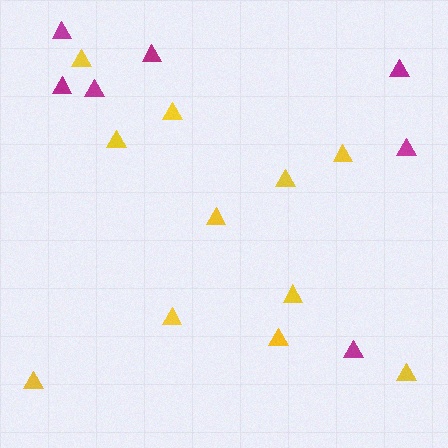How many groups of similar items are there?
There are 2 groups: one group of yellow triangles (11) and one group of magenta triangles (7).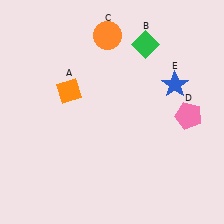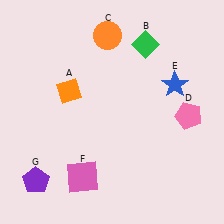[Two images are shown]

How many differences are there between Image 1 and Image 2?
There are 2 differences between the two images.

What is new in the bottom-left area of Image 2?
A pink square (F) was added in the bottom-left area of Image 2.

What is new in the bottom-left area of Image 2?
A purple pentagon (G) was added in the bottom-left area of Image 2.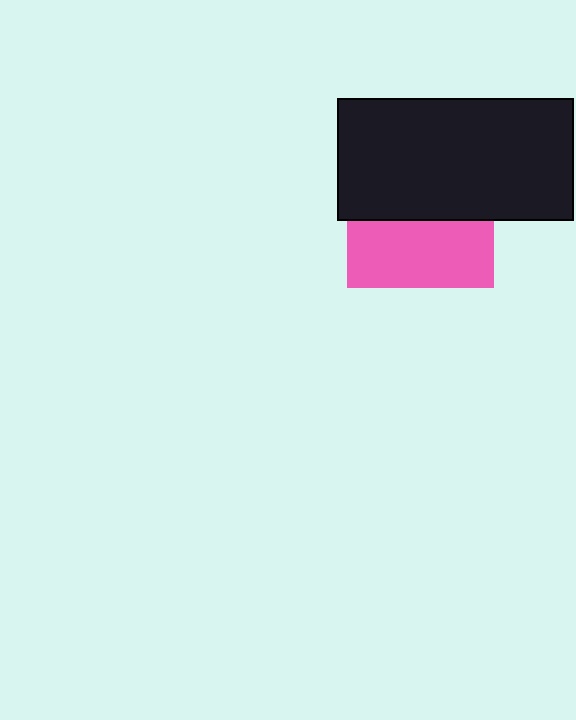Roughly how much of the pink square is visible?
About half of it is visible (roughly 45%).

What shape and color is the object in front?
The object in front is a black rectangle.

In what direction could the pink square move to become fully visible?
The pink square could move down. That would shift it out from behind the black rectangle entirely.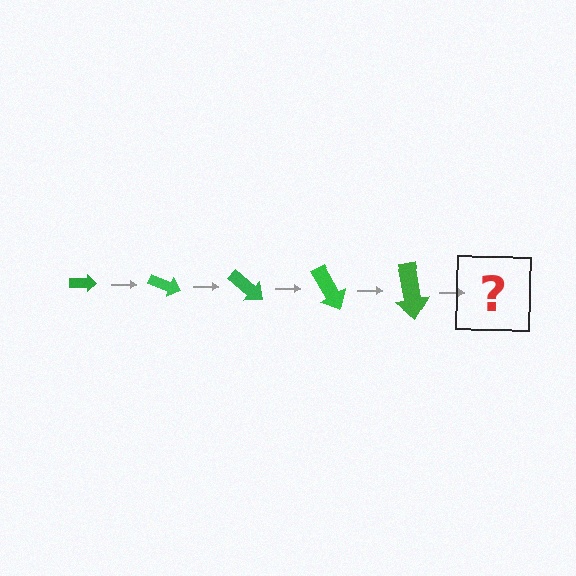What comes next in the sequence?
The next element should be an arrow, larger than the previous one and rotated 100 degrees from the start.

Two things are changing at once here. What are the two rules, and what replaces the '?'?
The two rules are that the arrow grows larger each step and it rotates 20 degrees each step. The '?' should be an arrow, larger than the previous one and rotated 100 degrees from the start.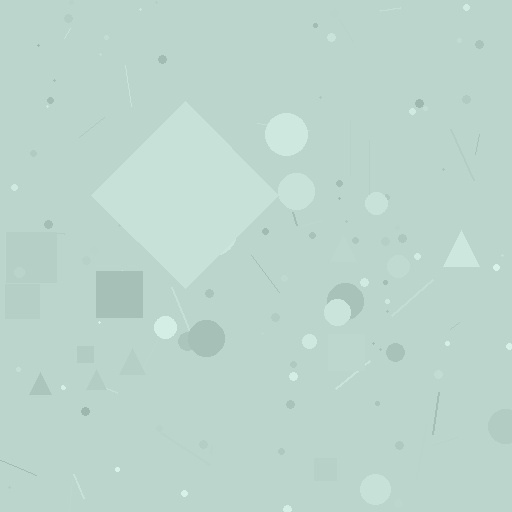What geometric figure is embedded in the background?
A diamond is embedded in the background.